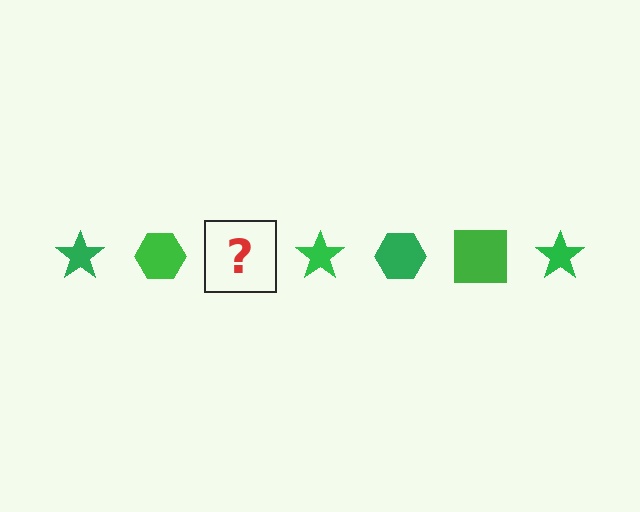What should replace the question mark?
The question mark should be replaced with a green square.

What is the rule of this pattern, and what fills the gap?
The rule is that the pattern cycles through star, hexagon, square shapes in green. The gap should be filled with a green square.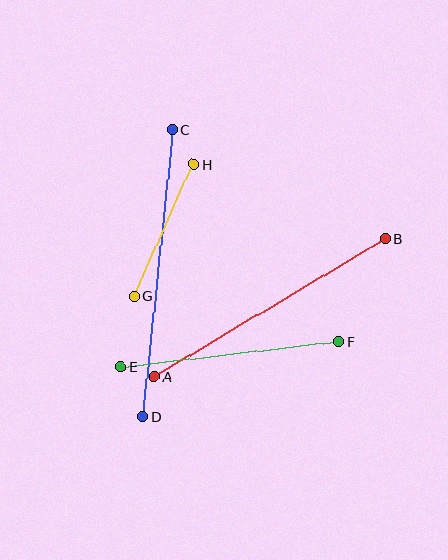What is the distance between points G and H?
The distance is approximately 145 pixels.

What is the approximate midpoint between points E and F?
The midpoint is at approximately (230, 354) pixels.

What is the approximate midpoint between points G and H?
The midpoint is at approximately (164, 230) pixels.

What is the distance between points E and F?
The distance is approximately 220 pixels.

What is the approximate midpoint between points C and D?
The midpoint is at approximately (158, 273) pixels.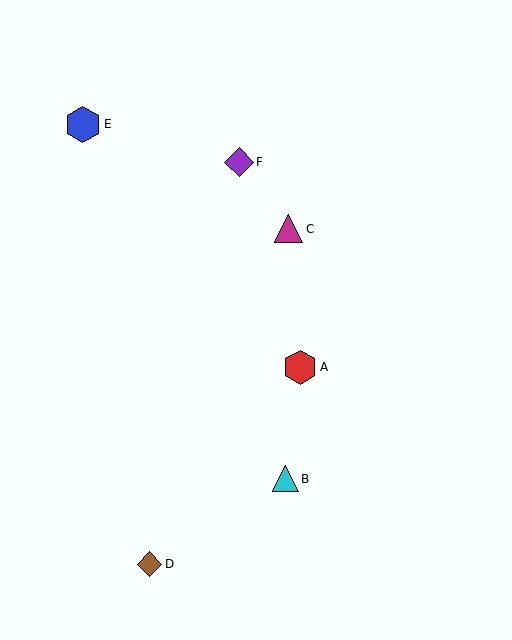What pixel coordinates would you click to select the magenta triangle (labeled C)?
Click at (289, 229) to select the magenta triangle C.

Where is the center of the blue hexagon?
The center of the blue hexagon is at (83, 124).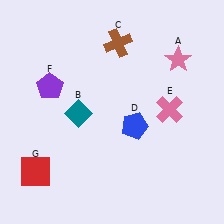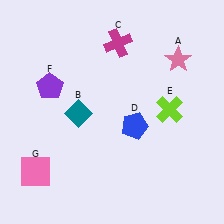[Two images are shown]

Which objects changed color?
C changed from brown to magenta. E changed from pink to lime. G changed from red to pink.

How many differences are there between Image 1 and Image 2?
There are 3 differences between the two images.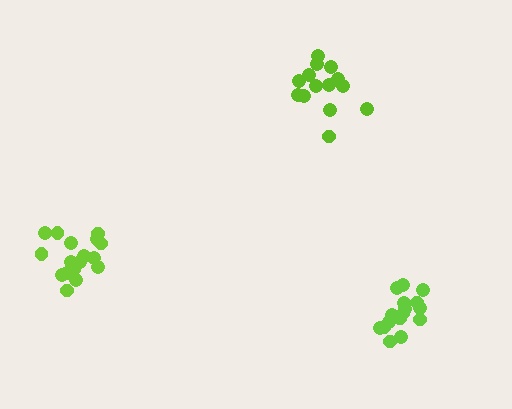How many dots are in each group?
Group 1: 14 dots, Group 2: 16 dots, Group 3: 17 dots (47 total).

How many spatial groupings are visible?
There are 3 spatial groupings.